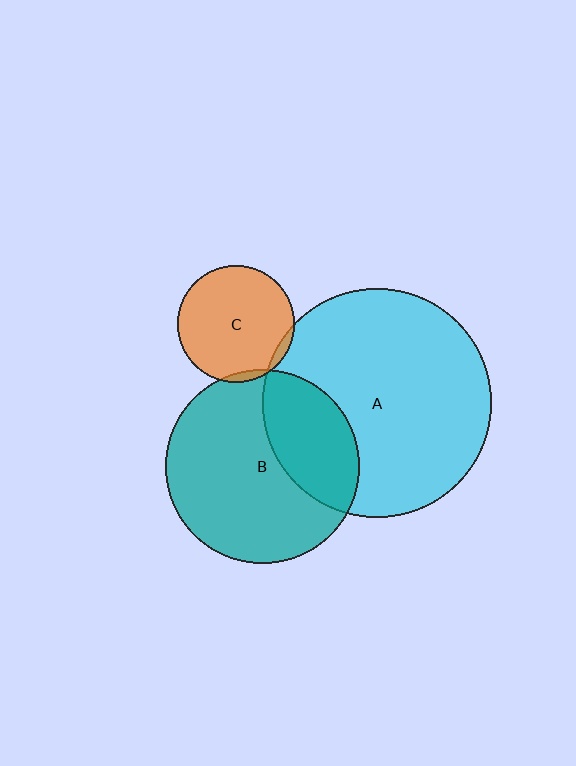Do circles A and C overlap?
Yes.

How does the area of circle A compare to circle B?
Approximately 1.4 times.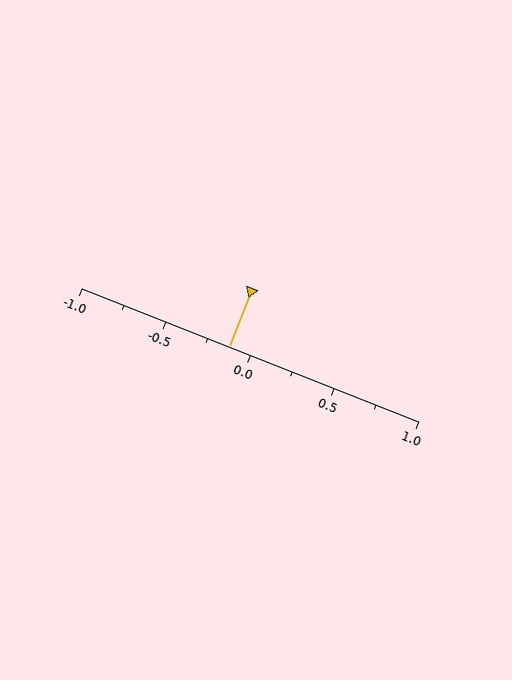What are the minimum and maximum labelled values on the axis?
The axis runs from -1.0 to 1.0.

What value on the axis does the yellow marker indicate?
The marker indicates approximately -0.12.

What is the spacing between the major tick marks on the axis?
The major ticks are spaced 0.5 apart.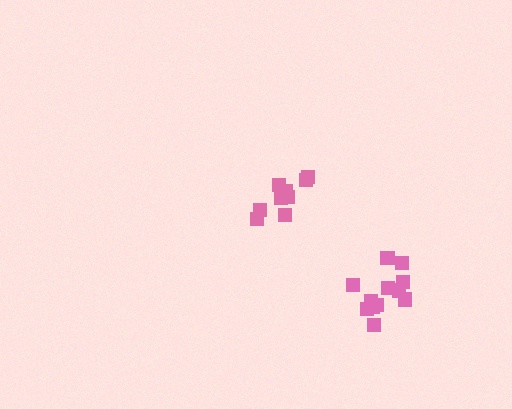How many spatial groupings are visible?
There are 2 spatial groupings.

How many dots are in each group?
Group 1: 12 dots, Group 2: 9 dots (21 total).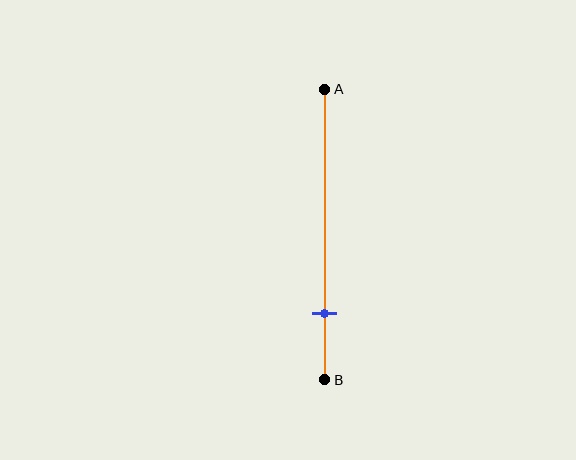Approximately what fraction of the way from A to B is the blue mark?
The blue mark is approximately 75% of the way from A to B.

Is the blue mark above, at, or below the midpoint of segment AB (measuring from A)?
The blue mark is below the midpoint of segment AB.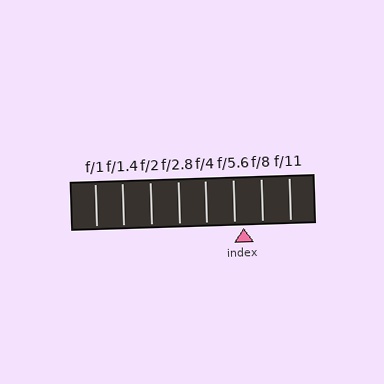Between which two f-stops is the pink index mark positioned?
The index mark is between f/5.6 and f/8.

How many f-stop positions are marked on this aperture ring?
There are 8 f-stop positions marked.